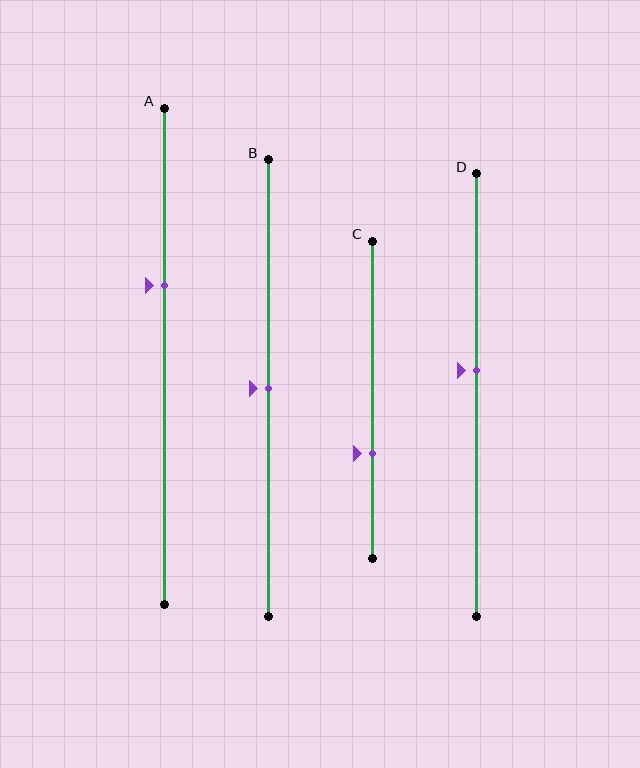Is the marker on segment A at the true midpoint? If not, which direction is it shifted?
No, the marker on segment A is shifted upward by about 14% of the segment length.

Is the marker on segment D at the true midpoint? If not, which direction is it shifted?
No, the marker on segment D is shifted upward by about 5% of the segment length.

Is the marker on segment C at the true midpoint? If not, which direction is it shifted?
No, the marker on segment C is shifted downward by about 17% of the segment length.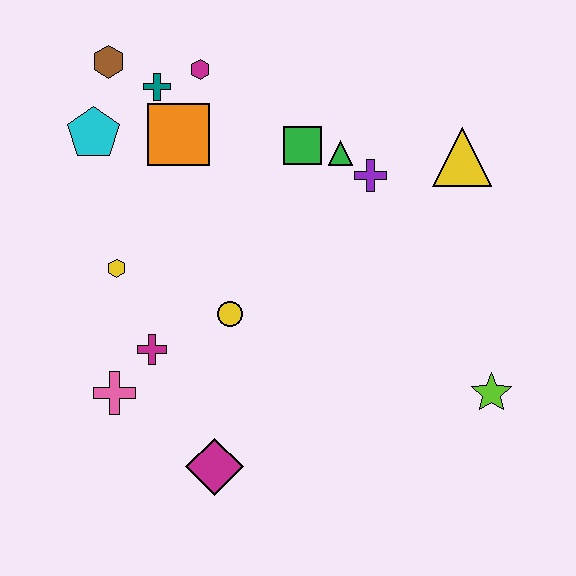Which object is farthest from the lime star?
The brown hexagon is farthest from the lime star.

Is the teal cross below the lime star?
No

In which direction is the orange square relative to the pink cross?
The orange square is above the pink cross.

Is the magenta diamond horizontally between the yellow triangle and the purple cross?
No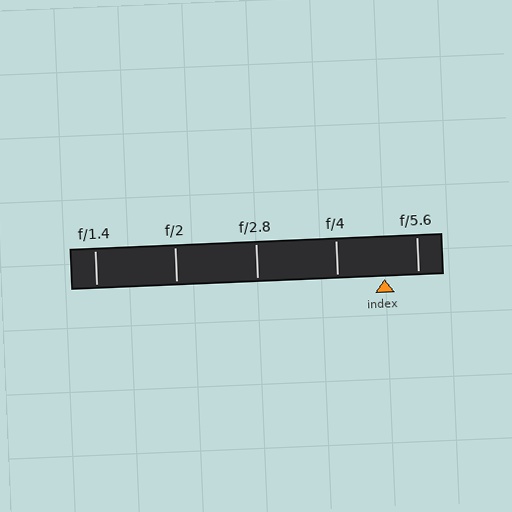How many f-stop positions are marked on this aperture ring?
There are 5 f-stop positions marked.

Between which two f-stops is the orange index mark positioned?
The index mark is between f/4 and f/5.6.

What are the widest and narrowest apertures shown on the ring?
The widest aperture shown is f/1.4 and the narrowest is f/5.6.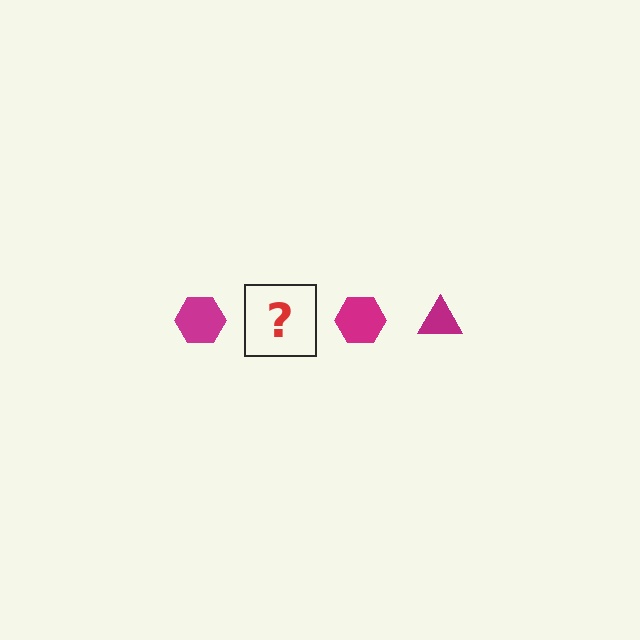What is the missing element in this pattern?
The missing element is a magenta triangle.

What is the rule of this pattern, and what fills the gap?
The rule is that the pattern cycles through hexagon, triangle shapes in magenta. The gap should be filled with a magenta triangle.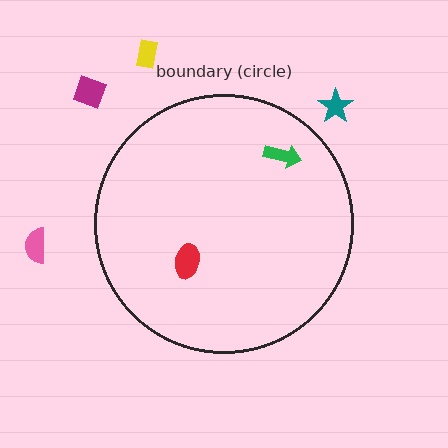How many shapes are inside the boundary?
2 inside, 4 outside.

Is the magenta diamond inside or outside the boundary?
Outside.